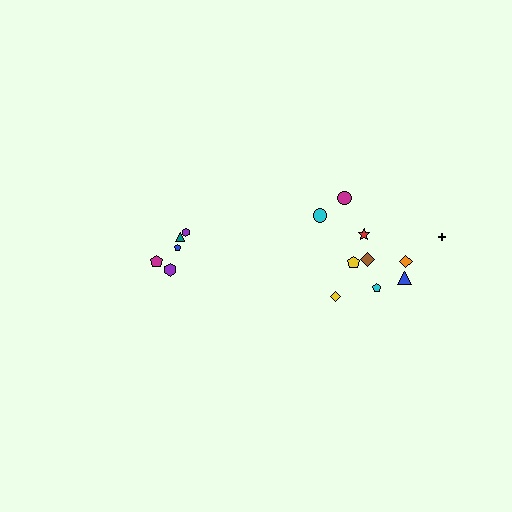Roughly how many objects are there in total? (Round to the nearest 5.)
Roughly 15 objects in total.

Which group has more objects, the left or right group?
The right group.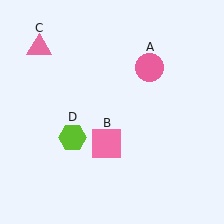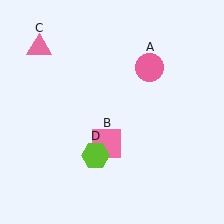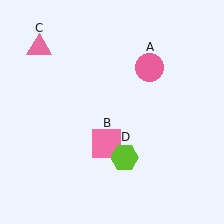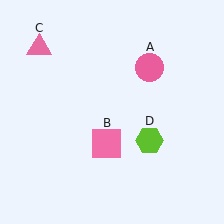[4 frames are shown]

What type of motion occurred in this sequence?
The lime hexagon (object D) rotated counterclockwise around the center of the scene.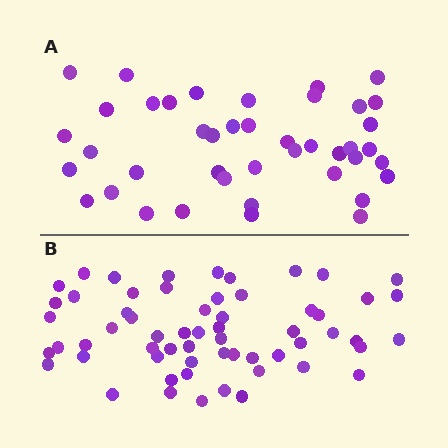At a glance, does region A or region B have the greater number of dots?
Region B (the bottom region) has more dots.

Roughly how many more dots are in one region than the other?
Region B has approximately 20 more dots than region A.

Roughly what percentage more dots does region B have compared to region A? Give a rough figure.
About 45% more.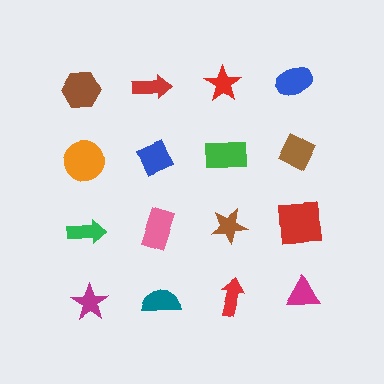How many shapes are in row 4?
4 shapes.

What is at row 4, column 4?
A magenta triangle.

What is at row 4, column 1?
A magenta star.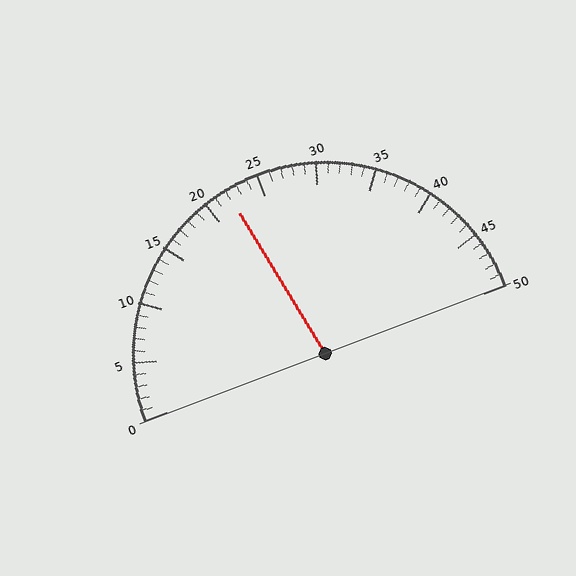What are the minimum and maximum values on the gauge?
The gauge ranges from 0 to 50.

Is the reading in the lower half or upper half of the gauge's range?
The reading is in the lower half of the range (0 to 50).